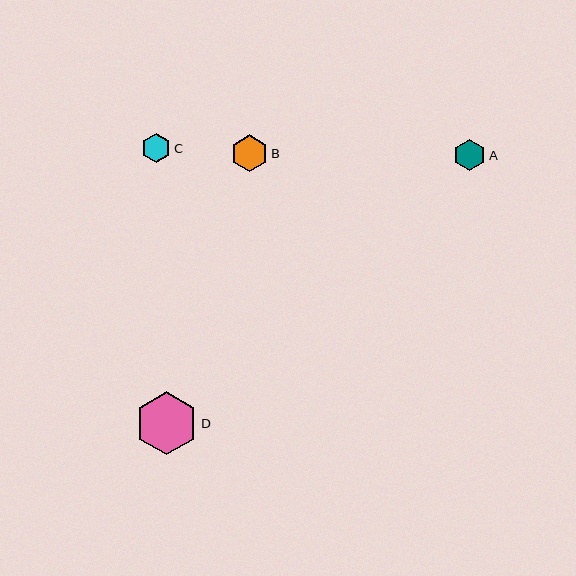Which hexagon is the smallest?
Hexagon C is the smallest with a size of approximately 29 pixels.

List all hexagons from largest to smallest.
From largest to smallest: D, B, A, C.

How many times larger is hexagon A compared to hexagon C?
Hexagon A is approximately 1.1 times the size of hexagon C.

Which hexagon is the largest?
Hexagon D is the largest with a size of approximately 63 pixels.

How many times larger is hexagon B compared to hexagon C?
Hexagon B is approximately 1.3 times the size of hexagon C.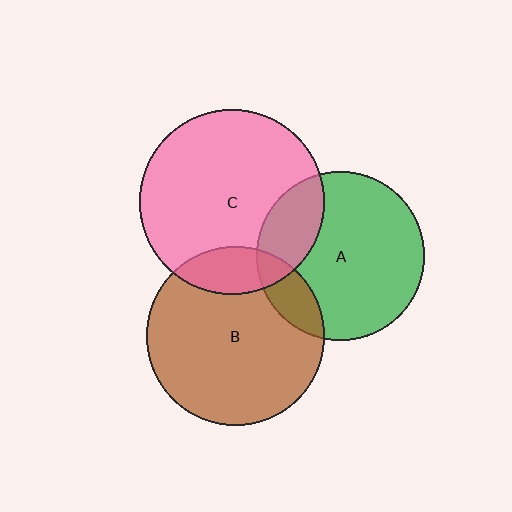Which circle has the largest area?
Circle C (pink).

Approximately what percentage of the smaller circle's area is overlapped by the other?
Approximately 15%.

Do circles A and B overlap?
Yes.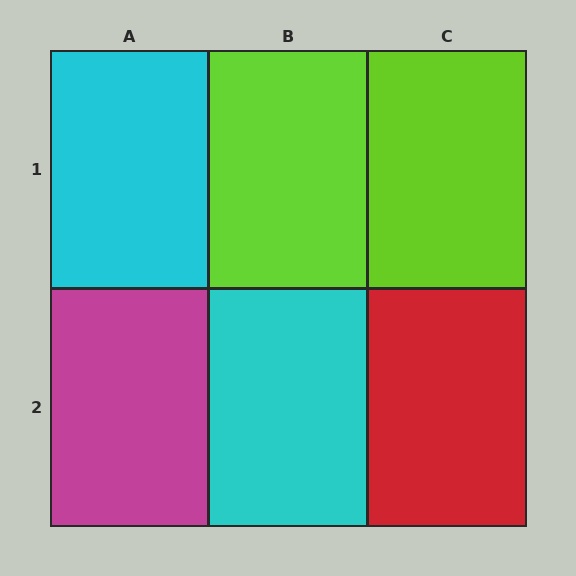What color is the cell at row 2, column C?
Red.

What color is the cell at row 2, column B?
Cyan.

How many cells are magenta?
1 cell is magenta.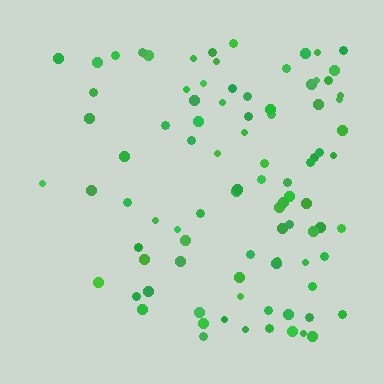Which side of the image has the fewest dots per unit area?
The left.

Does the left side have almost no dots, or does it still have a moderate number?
Still a moderate number, just noticeably fewer than the right.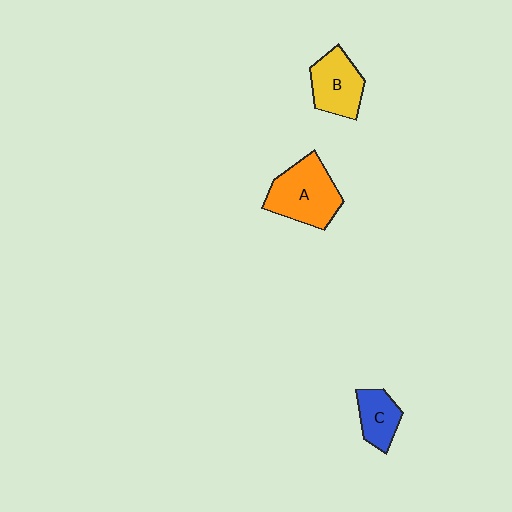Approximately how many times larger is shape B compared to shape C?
Approximately 1.4 times.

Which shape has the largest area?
Shape A (orange).